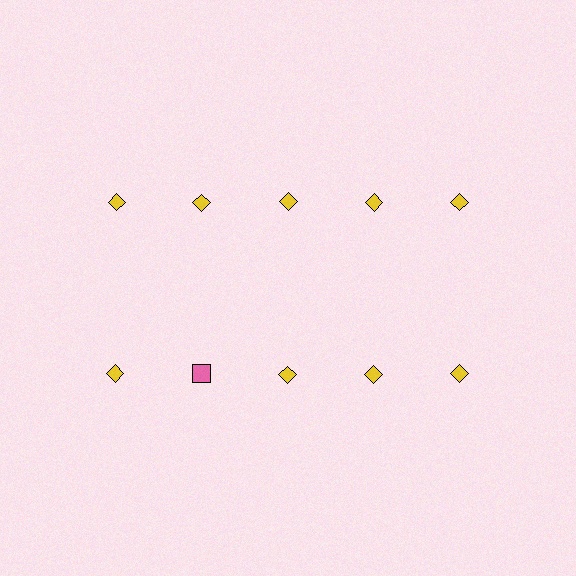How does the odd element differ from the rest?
It differs in both color (pink instead of yellow) and shape (square instead of diamond).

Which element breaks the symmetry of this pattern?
The pink square in the second row, second from left column breaks the symmetry. All other shapes are yellow diamonds.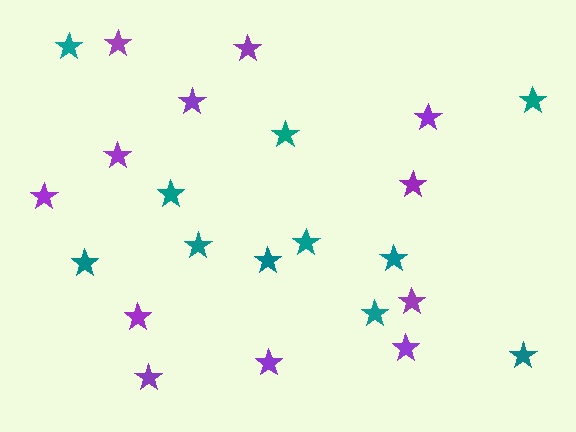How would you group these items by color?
There are 2 groups: one group of purple stars (12) and one group of teal stars (11).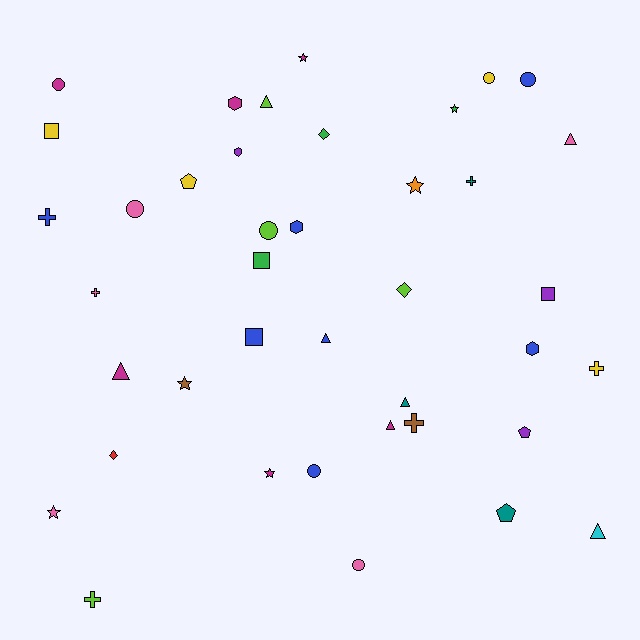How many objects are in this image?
There are 40 objects.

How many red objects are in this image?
There is 1 red object.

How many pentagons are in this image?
There are 3 pentagons.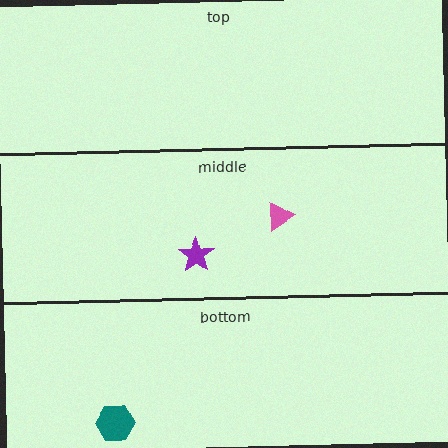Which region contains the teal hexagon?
The bottom region.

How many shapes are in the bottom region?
1.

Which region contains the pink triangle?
The middle region.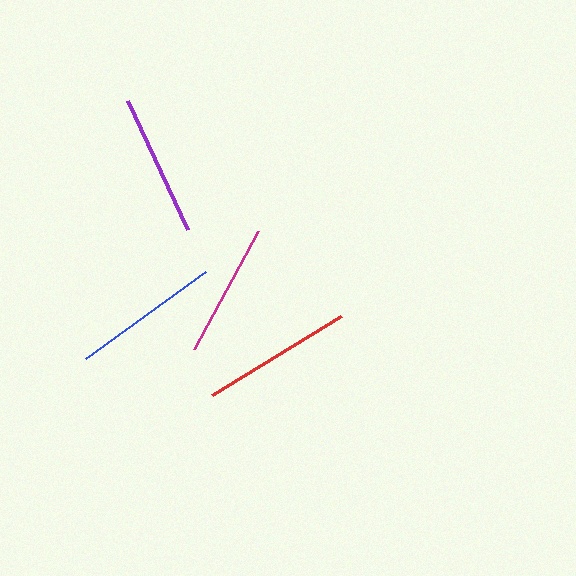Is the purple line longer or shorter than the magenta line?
The purple line is longer than the magenta line.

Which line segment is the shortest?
The magenta line is the shortest at approximately 135 pixels.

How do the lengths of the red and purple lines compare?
The red and purple lines are approximately the same length.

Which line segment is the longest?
The red line is the longest at approximately 151 pixels.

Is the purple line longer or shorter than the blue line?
The blue line is longer than the purple line.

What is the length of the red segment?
The red segment is approximately 151 pixels long.